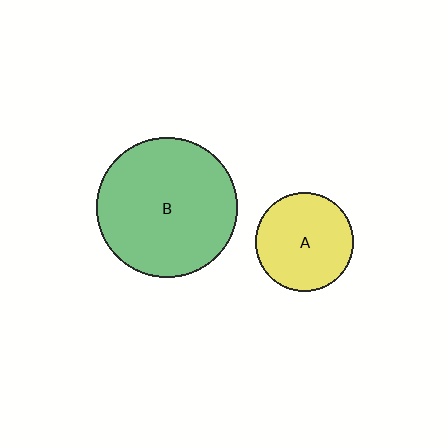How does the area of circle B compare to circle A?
Approximately 2.0 times.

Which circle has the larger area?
Circle B (green).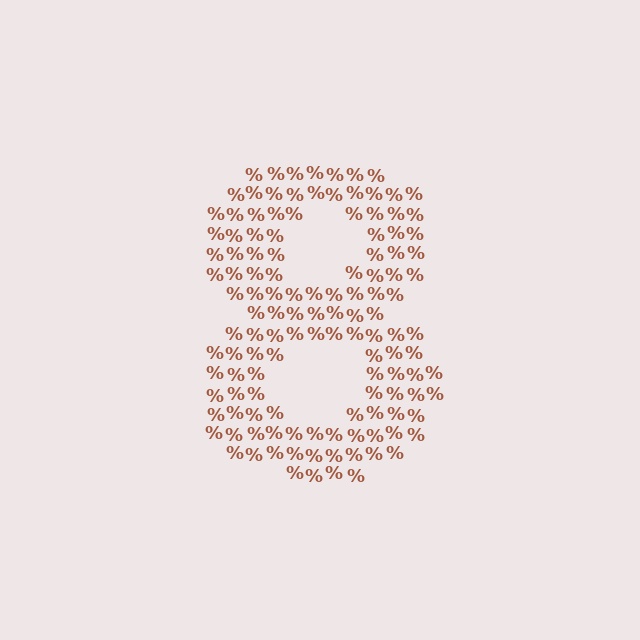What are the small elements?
The small elements are percent signs.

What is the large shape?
The large shape is the digit 8.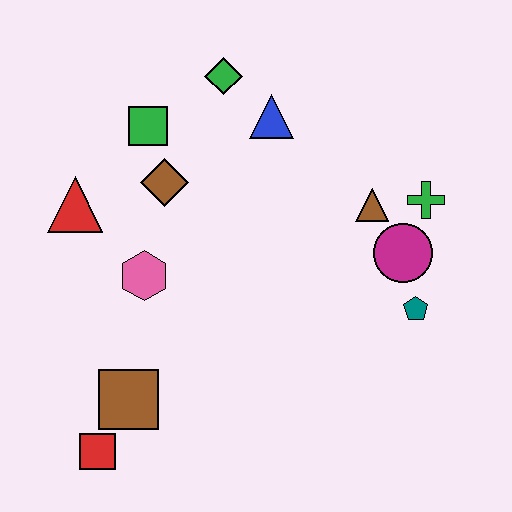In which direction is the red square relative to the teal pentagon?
The red square is to the left of the teal pentagon.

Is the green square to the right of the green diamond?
No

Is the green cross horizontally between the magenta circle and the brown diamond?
No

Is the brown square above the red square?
Yes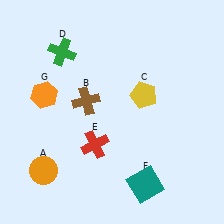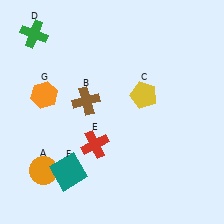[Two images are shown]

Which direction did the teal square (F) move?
The teal square (F) moved left.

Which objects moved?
The objects that moved are: the green cross (D), the teal square (F).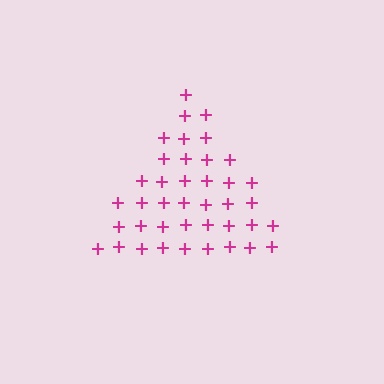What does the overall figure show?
The overall figure shows a triangle.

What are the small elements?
The small elements are plus signs.